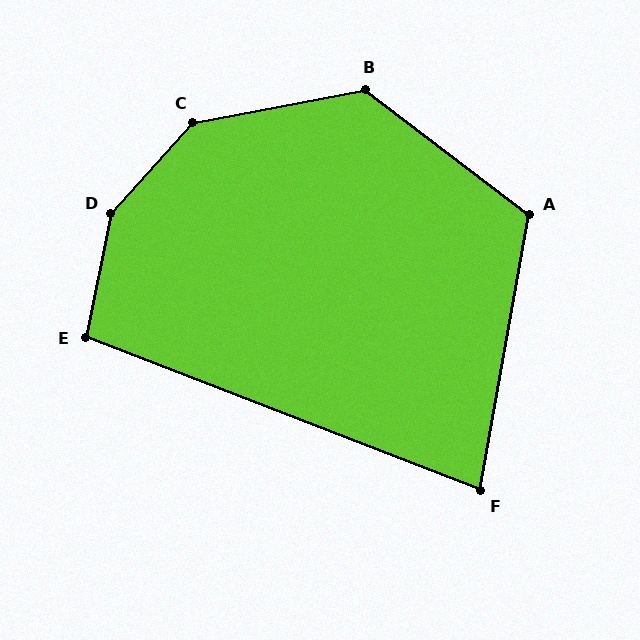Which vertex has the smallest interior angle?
F, at approximately 79 degrees.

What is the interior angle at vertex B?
Approximately 132 degrees (obtuse).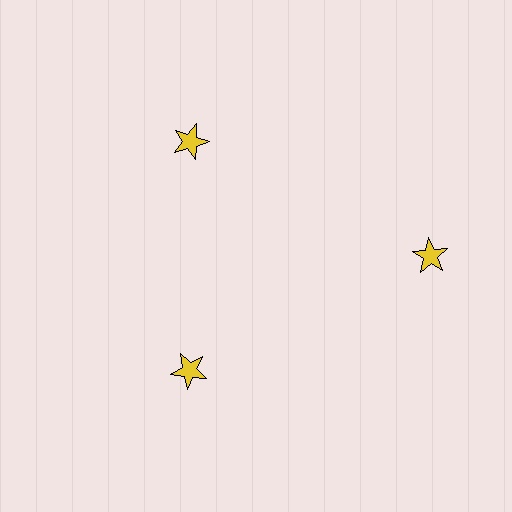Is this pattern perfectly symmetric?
No. The 3 yellow stars are arranged in a ring, but one element near the 3 o'clock position is pushed outward from the center, breaking the 3-fold rotational symmetry.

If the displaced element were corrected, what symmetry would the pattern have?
It would have 3-fold rotational symmetry — the pattern would map onto itself every 120 degrees.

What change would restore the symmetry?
The symmetry would be restored by moving it inward, back onto the ring so that all 3 stars sit at equal angles and equal distance from the center.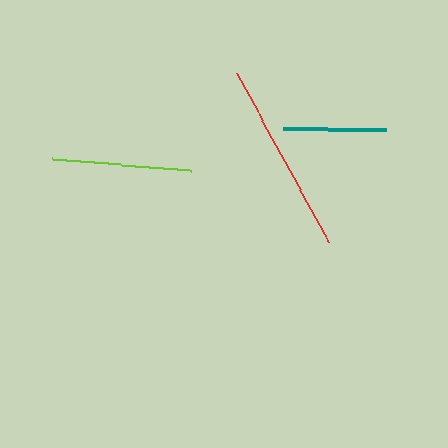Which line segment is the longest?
The red line is the longest at approximately 192 pixels.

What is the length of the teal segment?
The teal segment is approximately 104 pixels long.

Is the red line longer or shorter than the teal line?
The red line is longer than the teal line.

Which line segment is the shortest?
The teal line is the shortest at approximately 104 pixels.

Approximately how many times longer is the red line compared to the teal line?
The red line is approximately 1.9 times the length of the teal line.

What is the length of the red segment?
The red segment is approximately 192 pixels long.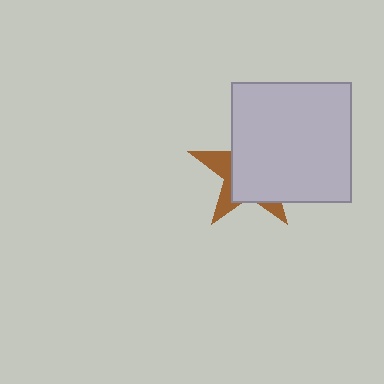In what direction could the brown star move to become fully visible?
The brown star could move left. That would shift it out from behind the light gray square entirely.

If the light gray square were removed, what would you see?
You would see the complete brown star.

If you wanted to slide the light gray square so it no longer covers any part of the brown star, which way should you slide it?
Slide it right — that is the most direct way to separate the two shapes.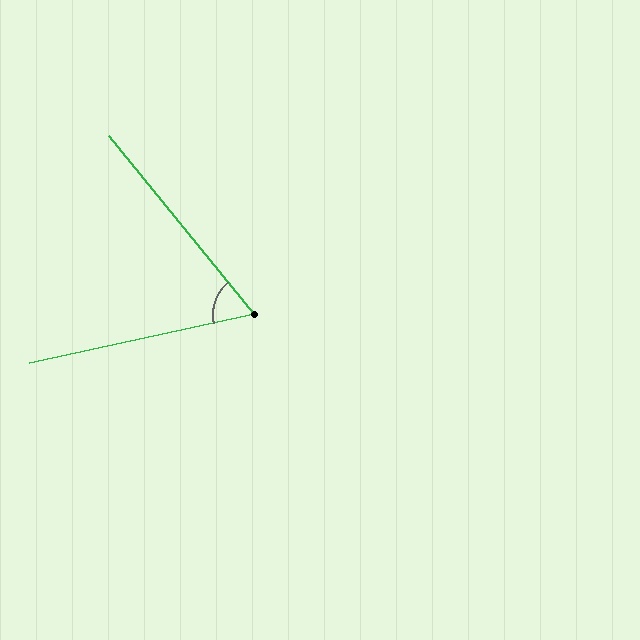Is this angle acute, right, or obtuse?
It is acute.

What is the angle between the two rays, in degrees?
Approximately 63 degrees.